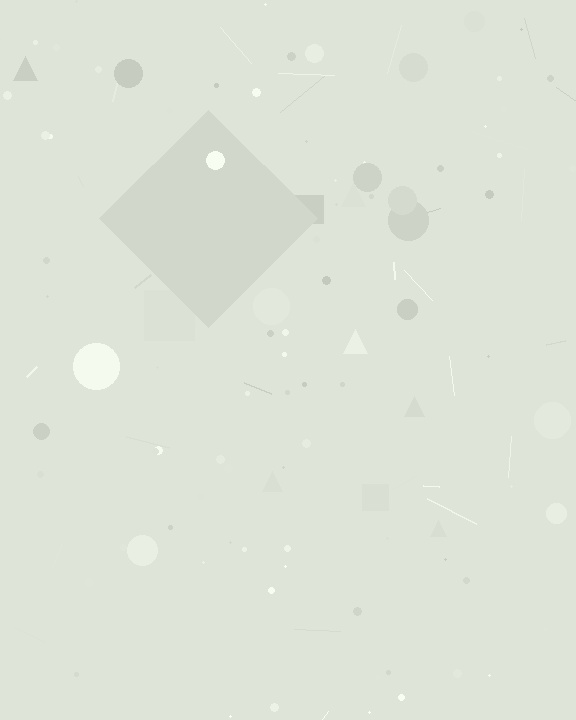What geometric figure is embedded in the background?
A diamond is embedded in the background.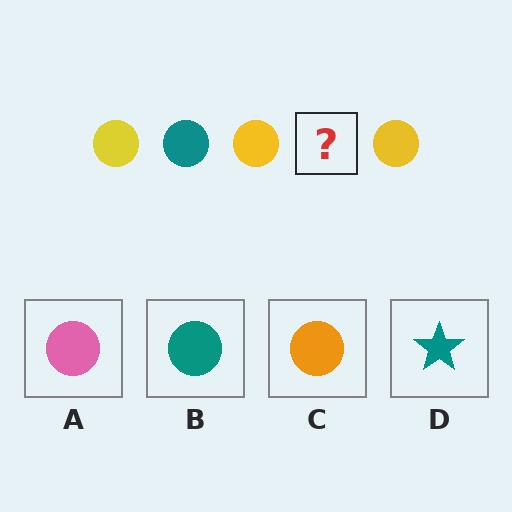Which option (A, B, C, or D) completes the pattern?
B.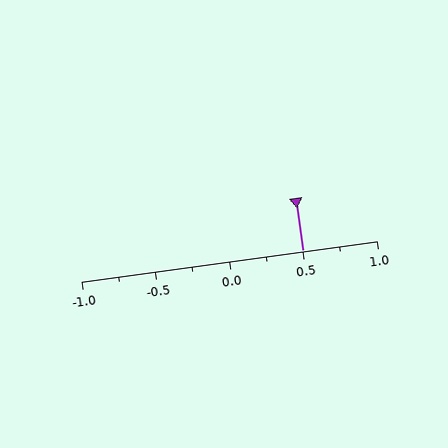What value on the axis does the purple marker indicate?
The marker indicates approximately 0.5.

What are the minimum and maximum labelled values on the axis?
The axis runs from -1.0 to 1.0.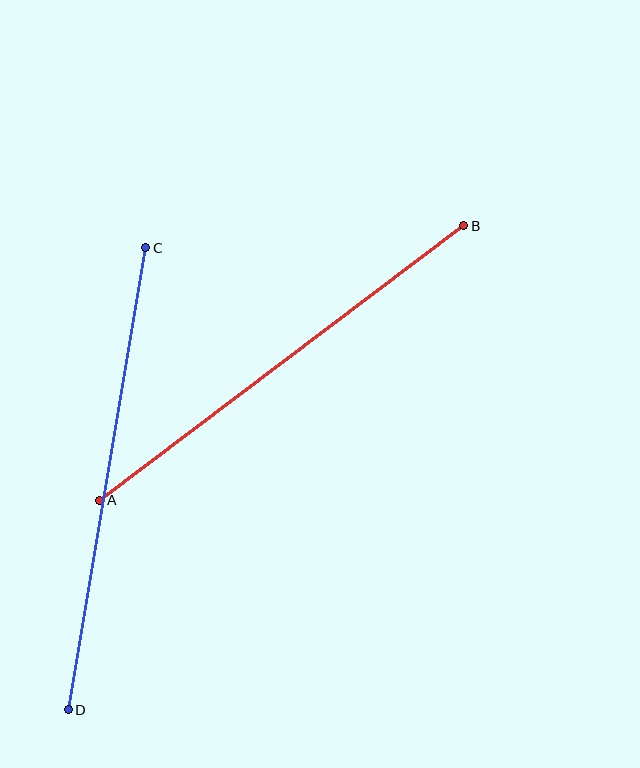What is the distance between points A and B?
The distance is approximately 456 pixels.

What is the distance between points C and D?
The distance is approximately 468 pixels.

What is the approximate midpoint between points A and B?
The midpoint is at approximately (282, 363) pixels.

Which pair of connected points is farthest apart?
Points C and D are farthest apart.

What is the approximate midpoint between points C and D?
The midpoint is at approximately (107, 479) pixels.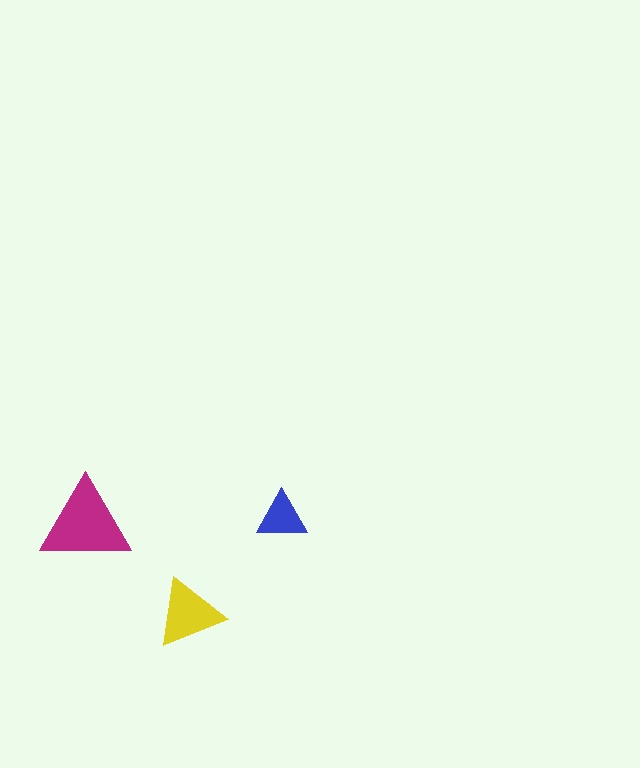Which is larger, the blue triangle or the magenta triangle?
The magenta one.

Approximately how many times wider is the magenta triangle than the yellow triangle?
About 1.5 times wider.